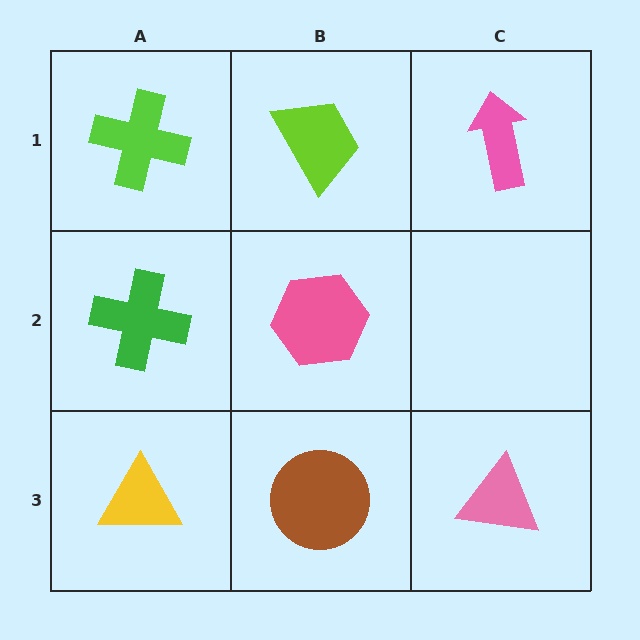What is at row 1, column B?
A lime trapezoid.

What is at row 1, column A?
A lime cross.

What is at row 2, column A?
A green cross.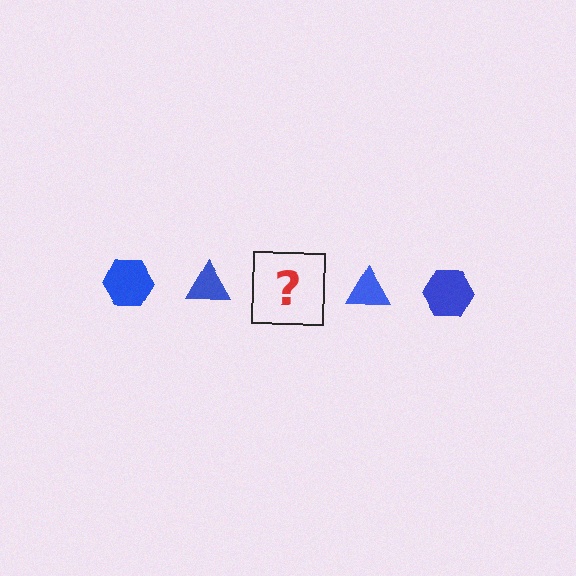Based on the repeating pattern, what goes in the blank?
The blank should be a blue hexagon.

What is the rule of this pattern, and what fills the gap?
The rule is that the pattern cycles through hexagon, triangle shapes in blue. The gap should be filled with a blue hexagon.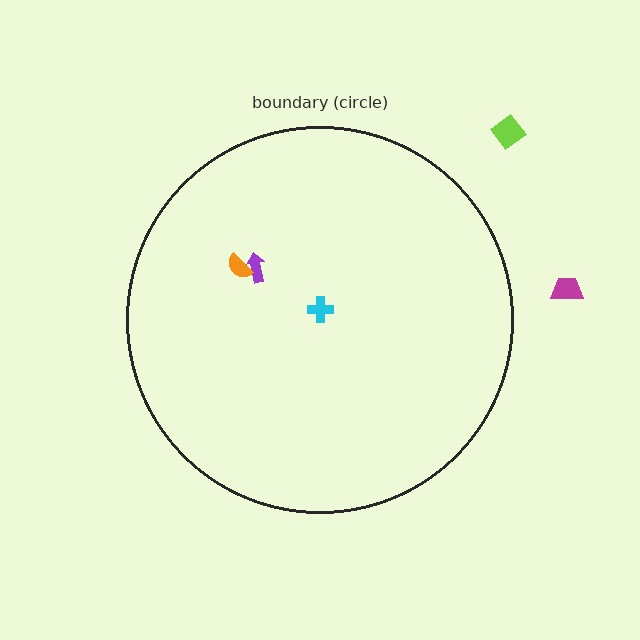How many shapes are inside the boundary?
3 inside, 2 outside.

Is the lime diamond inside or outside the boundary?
Outside.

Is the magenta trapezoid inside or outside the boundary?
Outside.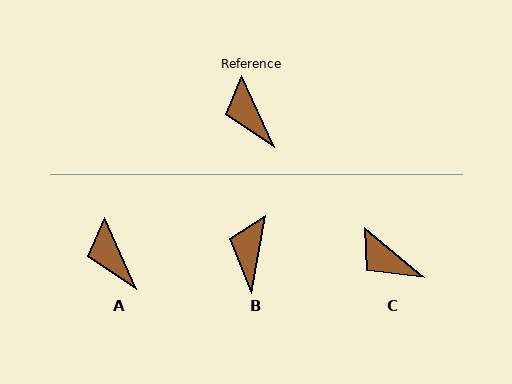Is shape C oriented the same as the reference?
No, it is off by about 26 degrees.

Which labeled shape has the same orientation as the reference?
A.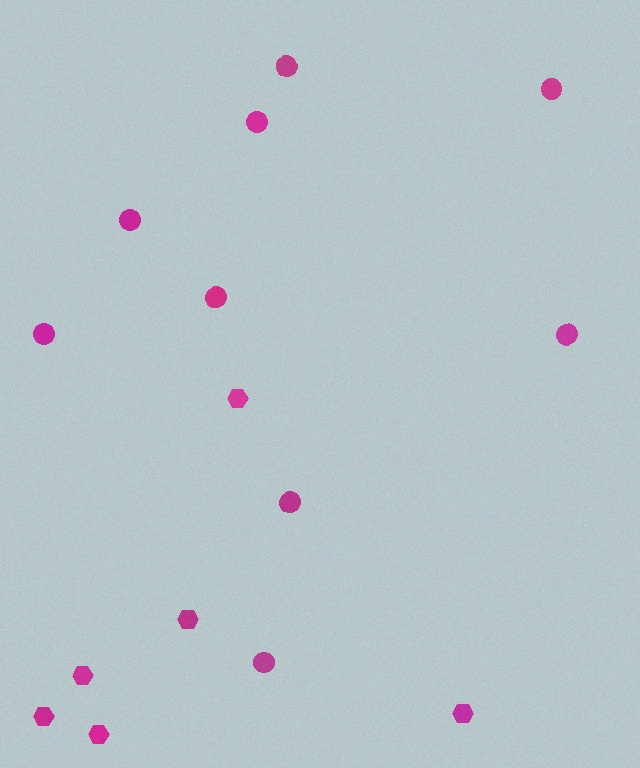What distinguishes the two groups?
There are 2 groups: one group of hexagons (6) and one group of circles (9).